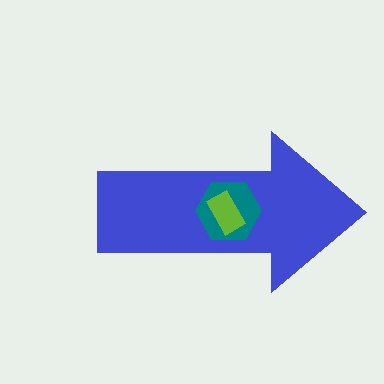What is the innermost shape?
The lime rectangle.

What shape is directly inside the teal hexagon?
The lime rectangle.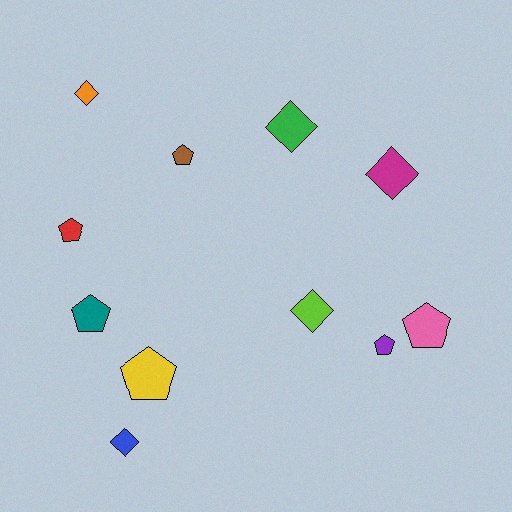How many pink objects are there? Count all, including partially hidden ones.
There is 1 pink object.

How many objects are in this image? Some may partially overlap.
There are 11 objects.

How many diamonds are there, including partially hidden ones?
There are 5 diamonds.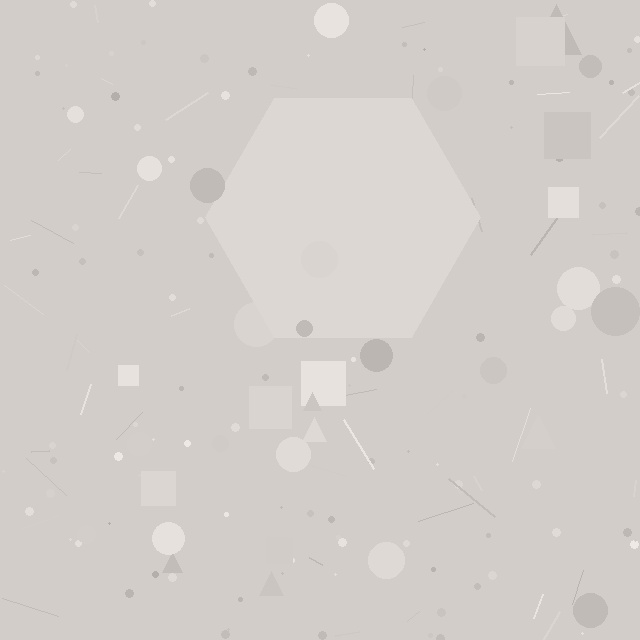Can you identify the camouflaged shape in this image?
The camouflaged shape is a hexagon.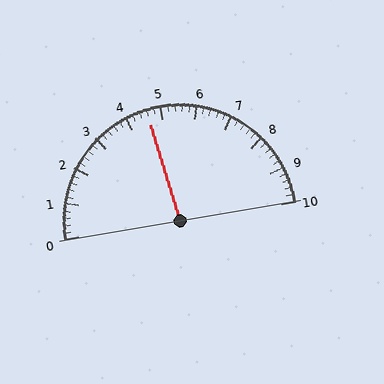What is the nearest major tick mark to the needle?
The nearest major tick mark is 5.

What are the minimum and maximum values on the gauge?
The gauge ranges from 0 to 10.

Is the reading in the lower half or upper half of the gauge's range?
The reading is in the lower half of the range (0 to 10).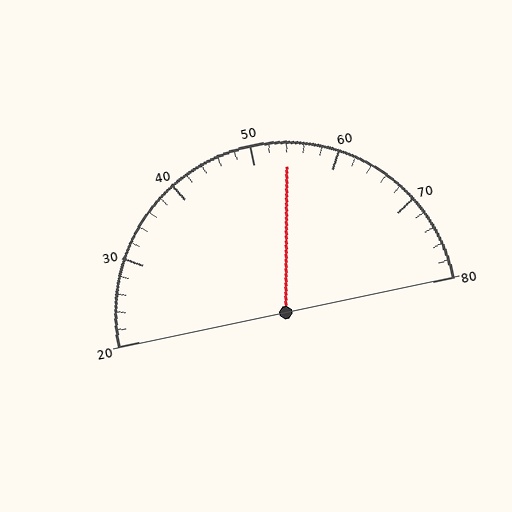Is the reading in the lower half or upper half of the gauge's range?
The reading is in the upper half of the range (20 to 80).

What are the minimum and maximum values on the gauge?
The gauge ranges from 20 to 80.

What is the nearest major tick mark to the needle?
The nearest major tick mark is 50.